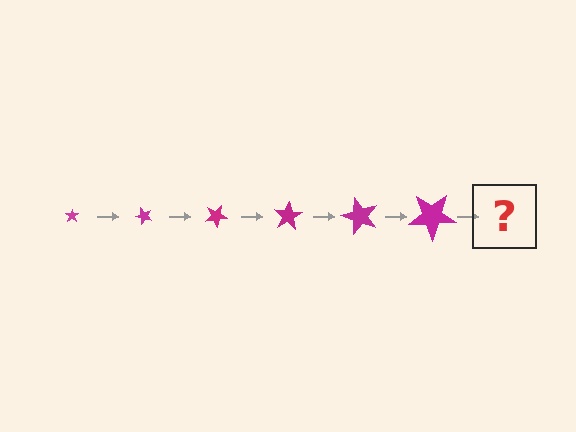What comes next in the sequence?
The next element should be a star, larger than the previous one and rotated 300 degrees from the start.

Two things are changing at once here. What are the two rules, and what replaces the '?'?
The two rules are that the star grows larger each step and it rotates 50 degrees each step. The '?' should be a star, larger than the previous one and rotated 300 degrees from the start.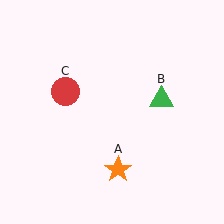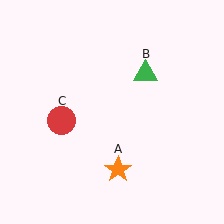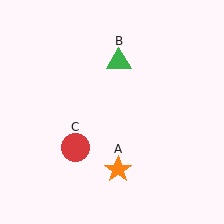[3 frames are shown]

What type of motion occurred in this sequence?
The green triangle (object B), red circle (object C) rotated counterclockwise around the center of the scene.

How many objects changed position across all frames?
2 objects changed position: green triangle (object B), red circle (object C).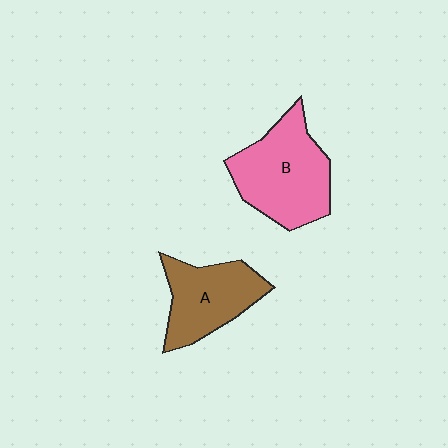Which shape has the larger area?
Shape B (pink).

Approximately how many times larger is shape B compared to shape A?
Approximately 1.3 times.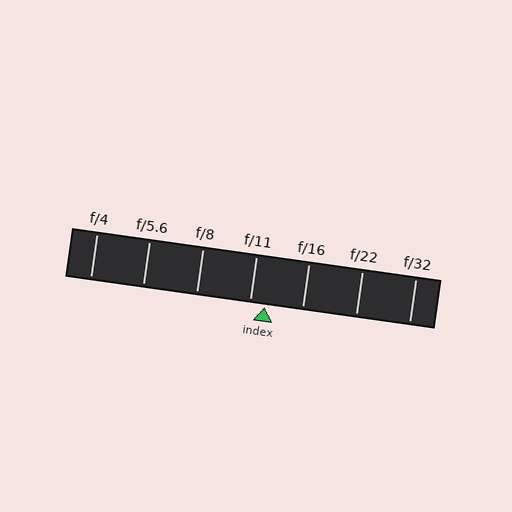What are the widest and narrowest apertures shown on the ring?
The widest aperture shown is f/4 and the narrowest is f/32.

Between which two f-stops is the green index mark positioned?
The index mark is between f/11 and f/16.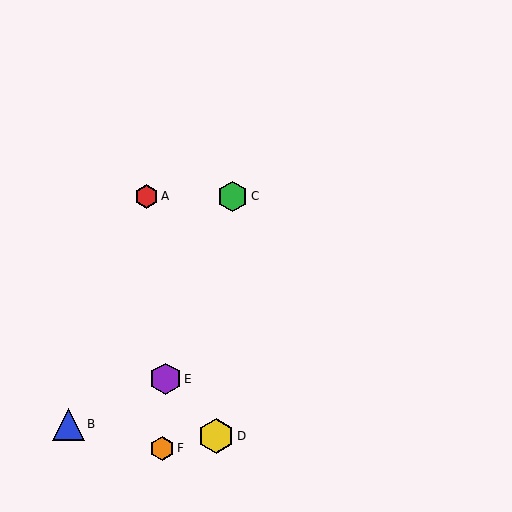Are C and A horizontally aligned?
Yes, both are at y≈196.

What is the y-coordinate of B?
Object B is at y≈424.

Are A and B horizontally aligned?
No, A is at y≈196 and B is at y≈424.